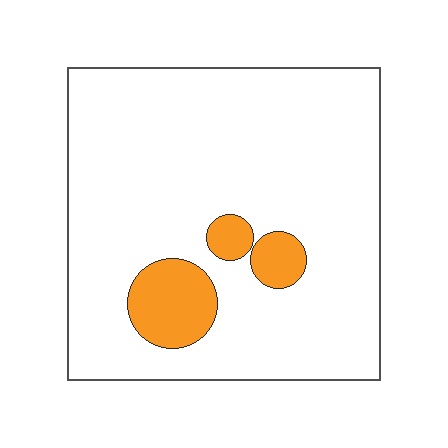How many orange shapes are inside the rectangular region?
3.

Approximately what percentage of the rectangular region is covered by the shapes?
Approximately 10%.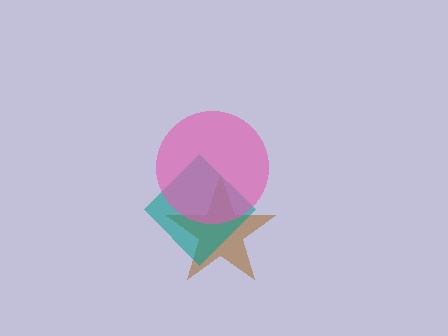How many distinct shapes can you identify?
There are 3 distinct shapes: a brown star, a teal diamond, a pink circle.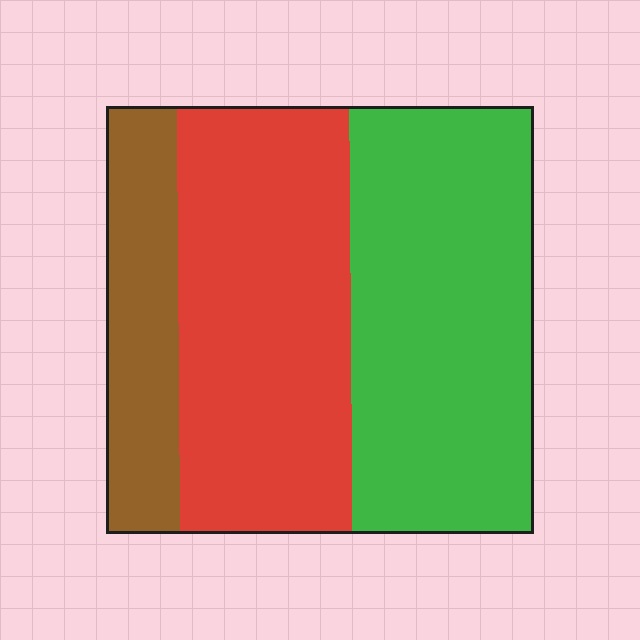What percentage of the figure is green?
Green takes up about two fifths (2/5) of the figure.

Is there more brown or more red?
Red.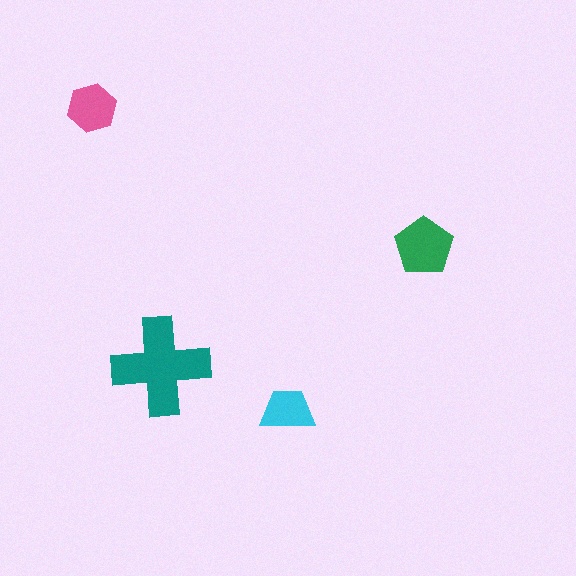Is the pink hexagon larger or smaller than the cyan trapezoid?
Larger.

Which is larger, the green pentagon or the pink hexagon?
The green pentagon.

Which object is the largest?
The teal cross.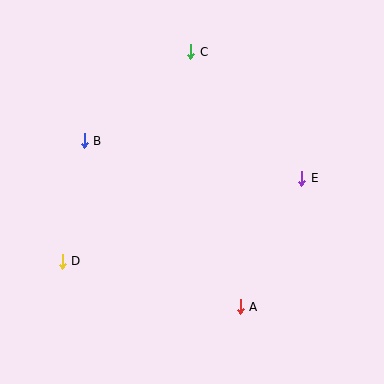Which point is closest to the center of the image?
Point E at (302, 178) is closest to the center.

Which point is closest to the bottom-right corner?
Point A is closest to the bottom-right corner.